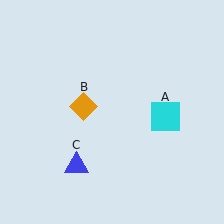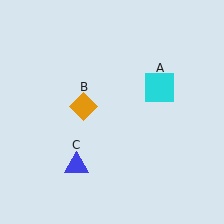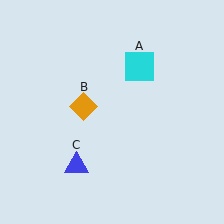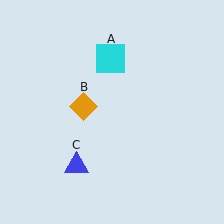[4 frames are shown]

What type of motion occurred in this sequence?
The cyan square (object A) rotated counterclockwise around the center of the scene.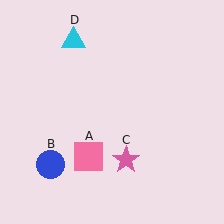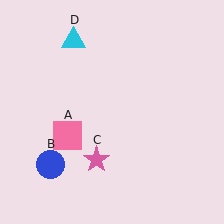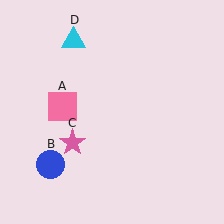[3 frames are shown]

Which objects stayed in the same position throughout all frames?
Blue circle (object B) and cyan triangle (object D) remained stationary.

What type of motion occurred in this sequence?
The pink square (object A), pink star (object C) rotated clockwise around the center of the scene.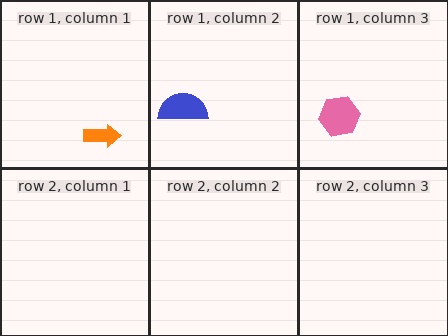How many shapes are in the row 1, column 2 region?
1.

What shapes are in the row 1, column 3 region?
The pink hexagon.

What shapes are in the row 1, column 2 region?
The blue semicircle.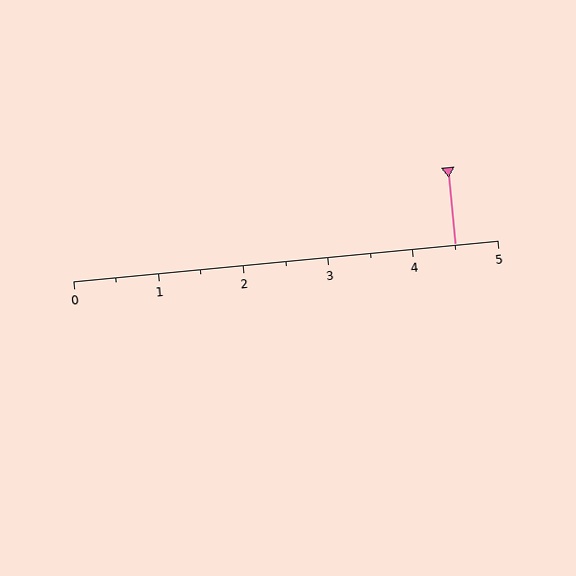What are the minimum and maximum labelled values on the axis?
The axis runs from 0 to 5.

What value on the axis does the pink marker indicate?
The marker indicates approximately 4.5.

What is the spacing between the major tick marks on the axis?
The major ticks are spaced 1 apart.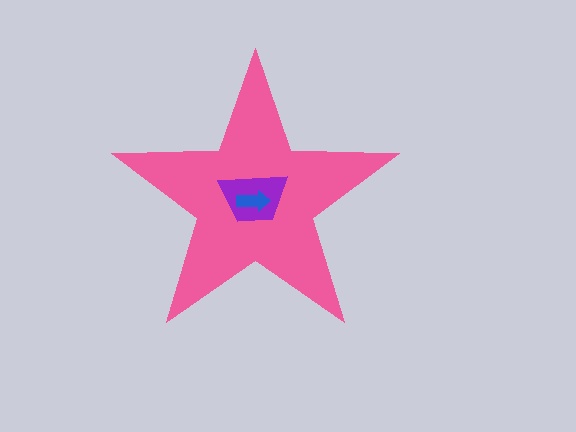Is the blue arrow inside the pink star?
Yes.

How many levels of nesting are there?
3.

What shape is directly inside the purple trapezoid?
The blue arrow.